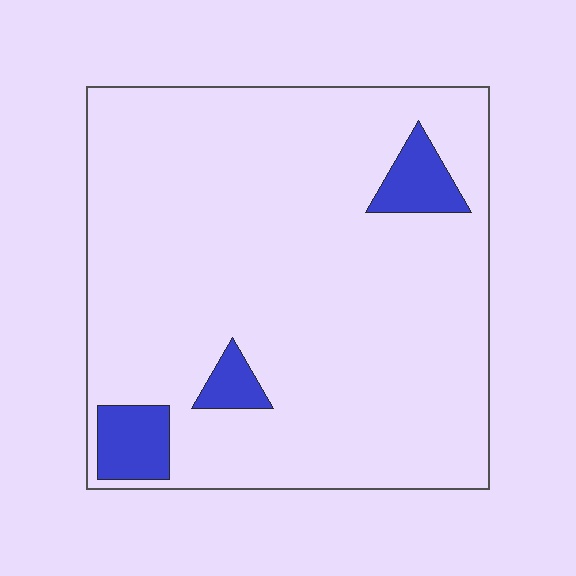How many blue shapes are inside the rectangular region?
3.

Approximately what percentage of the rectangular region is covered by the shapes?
Approximately 10%.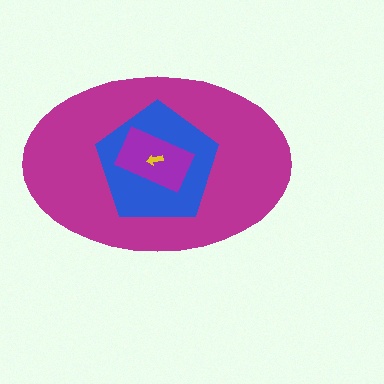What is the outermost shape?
The magenta ellipse.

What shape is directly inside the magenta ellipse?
The blue pentagon.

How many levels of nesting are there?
4.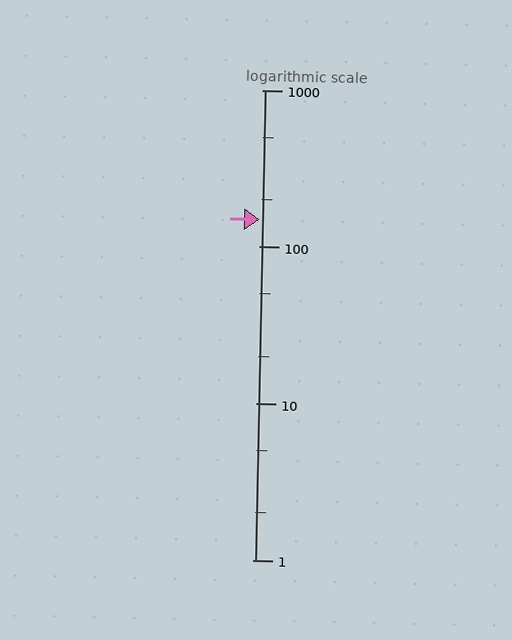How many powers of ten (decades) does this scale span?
The scale spans 3 decades, from 1 to 1000.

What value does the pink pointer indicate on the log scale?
The pointer indicates approximately 150.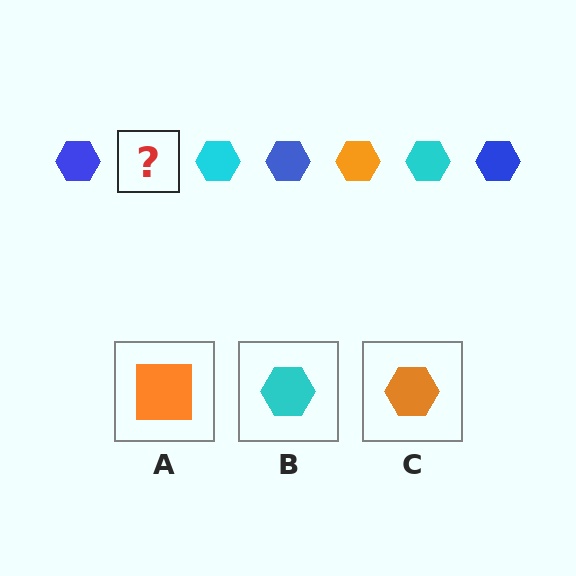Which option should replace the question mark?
Option C.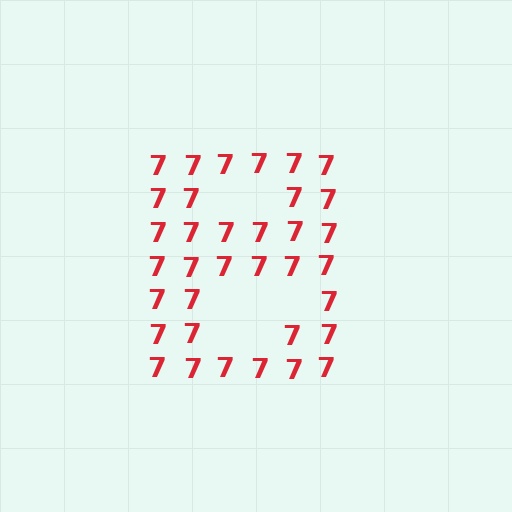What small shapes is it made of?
It is made of small digit 7's.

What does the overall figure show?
The overall figure shows the letter B.